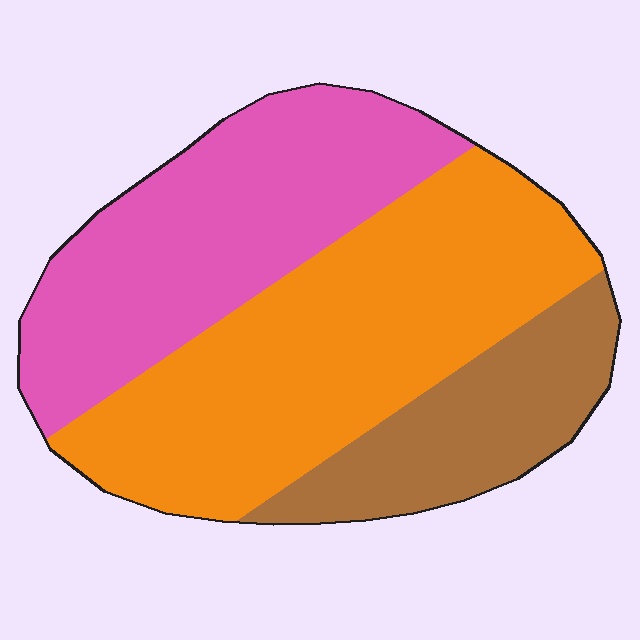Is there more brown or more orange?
Orange.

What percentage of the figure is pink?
Pink takes up about one third (1/3) of the figure.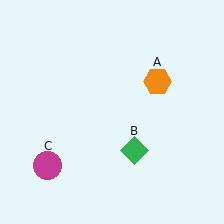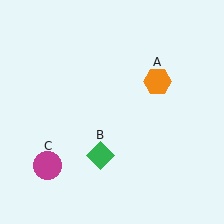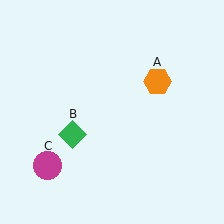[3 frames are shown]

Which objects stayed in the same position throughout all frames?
Orange hexagon (object A) and magenta circle (object C) remained stationary.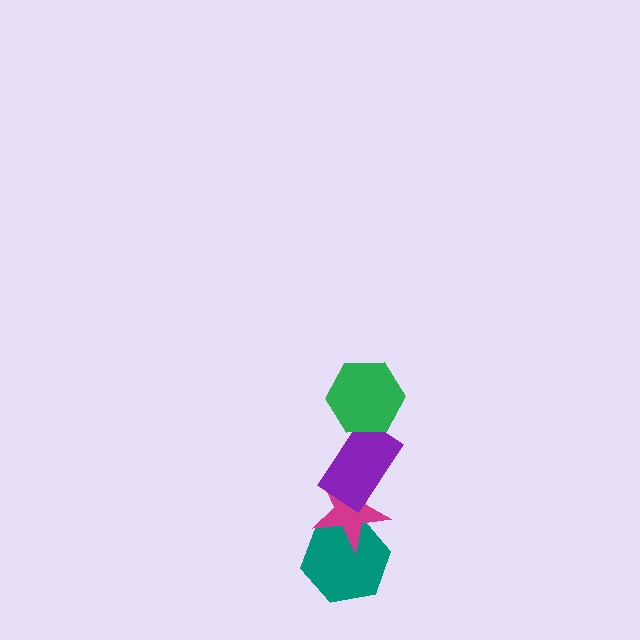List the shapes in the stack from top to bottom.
From top to bottom: the green hexagon, the purple rectangle, the magenta star, the teal hexagon.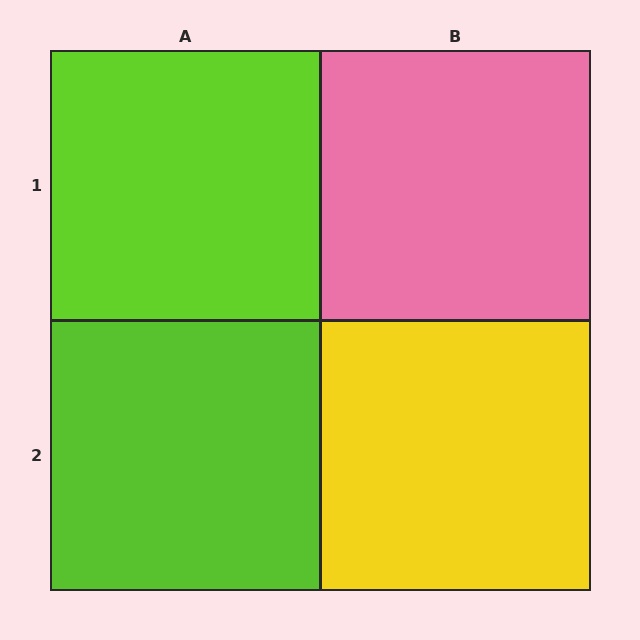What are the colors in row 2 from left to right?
Lime, yellow.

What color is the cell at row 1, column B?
Pink.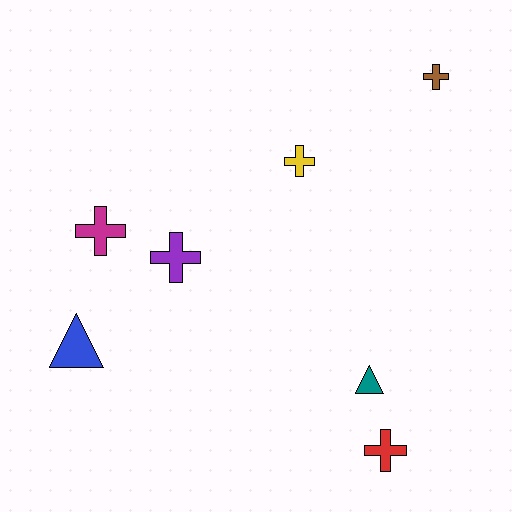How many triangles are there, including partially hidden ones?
There are 2 triangles.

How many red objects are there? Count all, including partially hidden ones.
There is 1 red object.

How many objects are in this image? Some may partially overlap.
There are 7 objects.